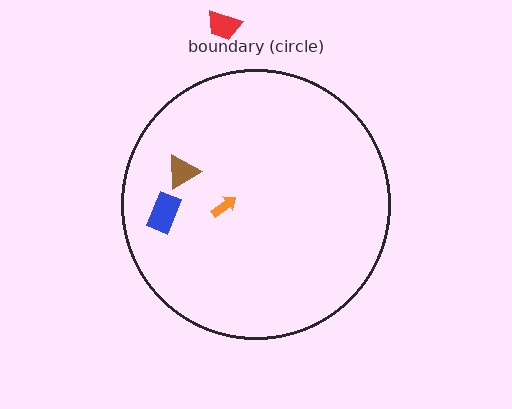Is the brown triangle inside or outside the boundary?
Inside.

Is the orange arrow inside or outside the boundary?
Inside.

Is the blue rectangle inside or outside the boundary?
Inside.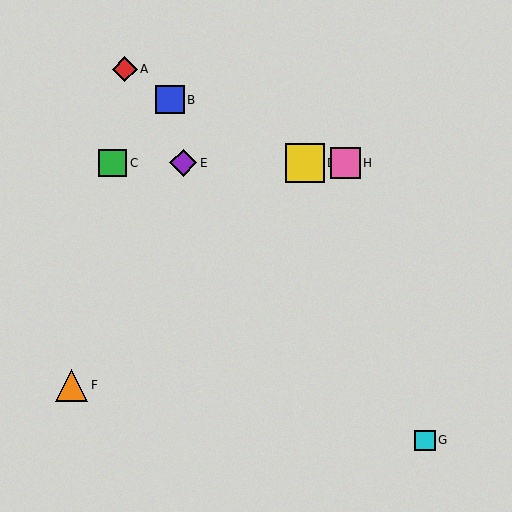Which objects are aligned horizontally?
Objects C, D, E, H are aligned horizontally.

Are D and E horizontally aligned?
Yes, both are at y≈163.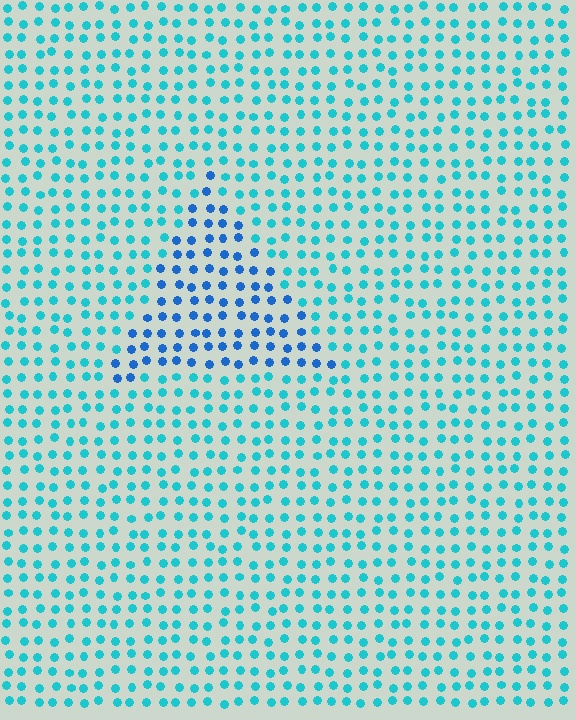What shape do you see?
I see a triangle.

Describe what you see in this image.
The image is filled with small cyan elements in a uniform arrangement. A triangle-shaped region is visible where the elements are tinted to a slightly different hue, forming a subtle color boundary.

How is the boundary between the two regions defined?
The boundary is defined purely by a slight shift in hue (about 32 degrees). Spacing, size, and orientation are identical on both sides.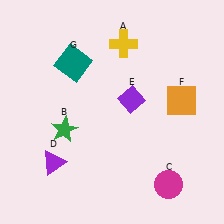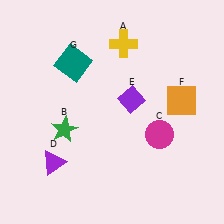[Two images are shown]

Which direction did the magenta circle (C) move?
The magenta circle (C) moved up.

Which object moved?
The magenta circle (C) moved up.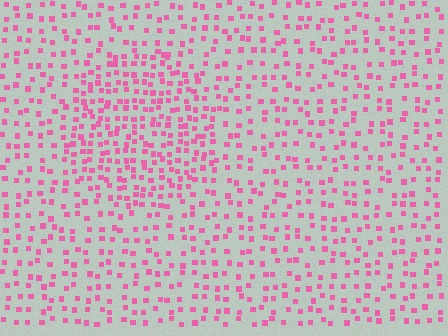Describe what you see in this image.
The image contains small pink elements arranged at two different densities. A circle-shaped region is visible where the elements are more densely packed than the surrounding area.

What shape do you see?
I see a circle.